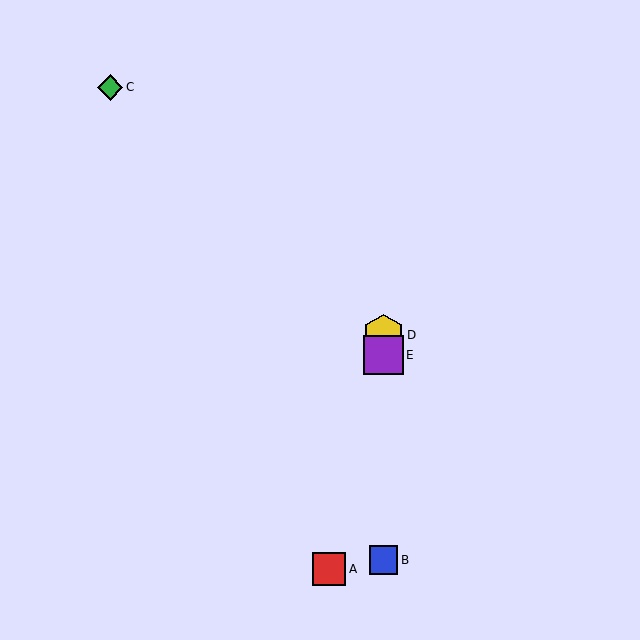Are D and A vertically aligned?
No, D is at x≈384 and A is at x≈329.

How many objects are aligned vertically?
3 objects (B, D, E) are aligned vertically.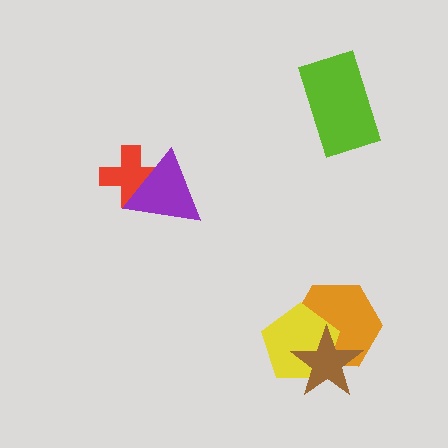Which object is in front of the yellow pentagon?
The brown star is in front of the yellow pentagon.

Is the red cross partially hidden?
Yes, it is partially covered by another shape.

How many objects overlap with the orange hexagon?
2 objects overlap with the orange hexagon.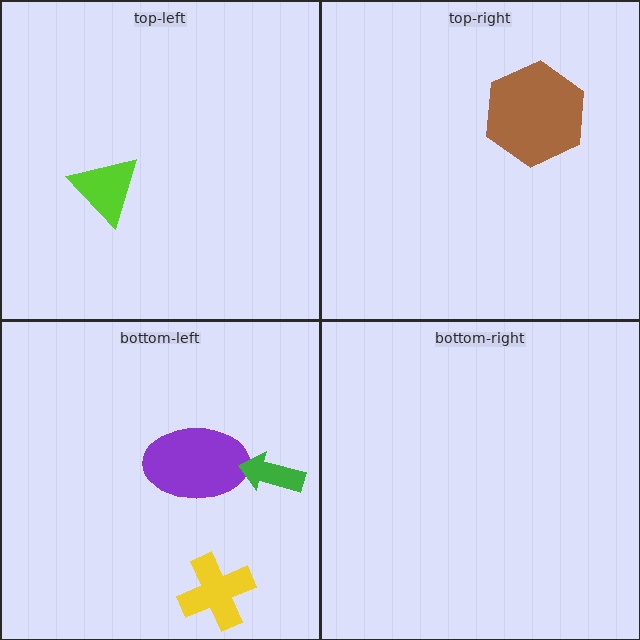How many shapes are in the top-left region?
1.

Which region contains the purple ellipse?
The bottom-left region.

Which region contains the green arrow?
The bottom-left region.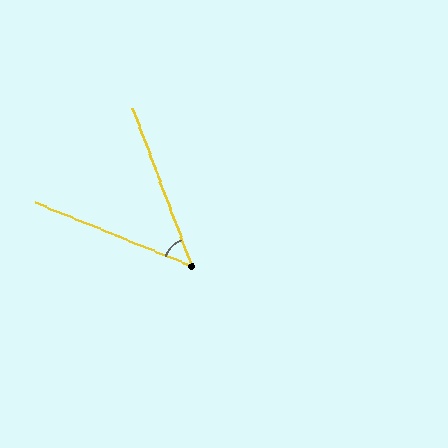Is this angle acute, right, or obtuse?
It is acute.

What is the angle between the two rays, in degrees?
Approximately 47 degrees.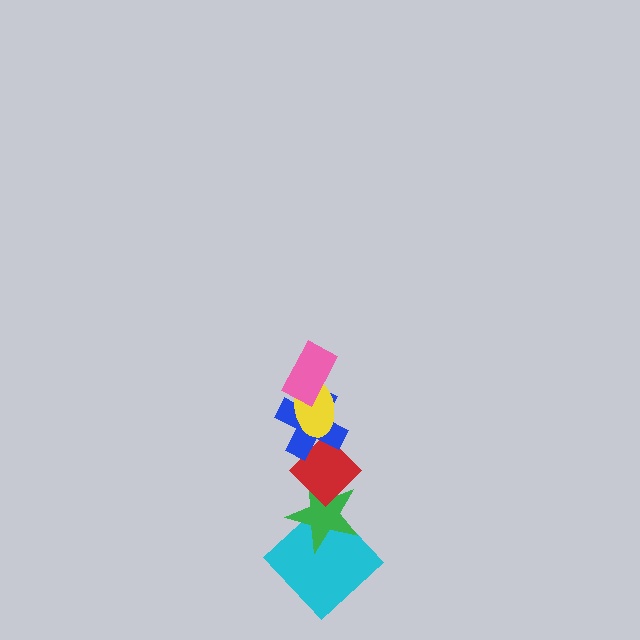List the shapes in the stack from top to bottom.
From top to bottom: the pink rectangle, the yellow ellipse, the blue cross, the red diamond, the green star, the cyan diamond.